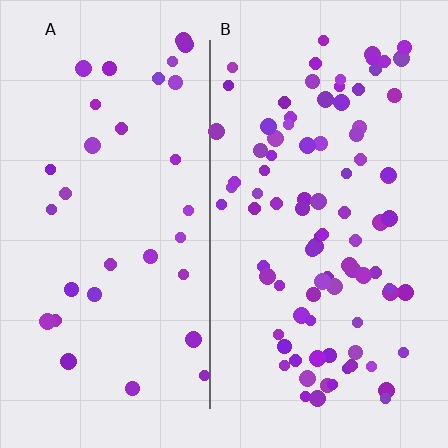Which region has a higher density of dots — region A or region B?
B (the right).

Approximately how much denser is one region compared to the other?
Approximately 2.7× — region B over region A.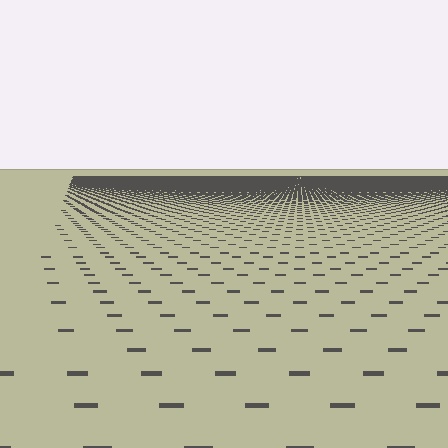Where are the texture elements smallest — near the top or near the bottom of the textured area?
Near the top.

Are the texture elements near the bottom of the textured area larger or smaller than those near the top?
Larger. Near the bottom, elements are closer to the viewer and appear at a bigger on-screen size.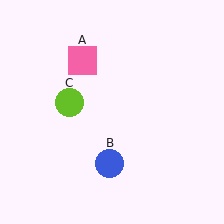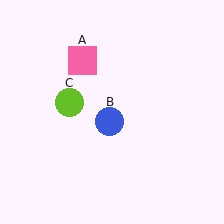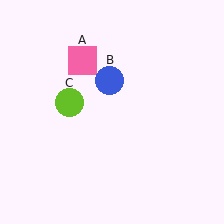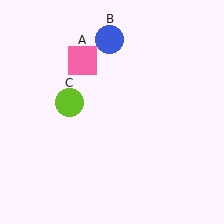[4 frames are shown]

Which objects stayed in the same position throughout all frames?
Pink square (object A) and lime circle (object C) remained stationary.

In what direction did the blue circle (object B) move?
The blue circle (object B) moved up.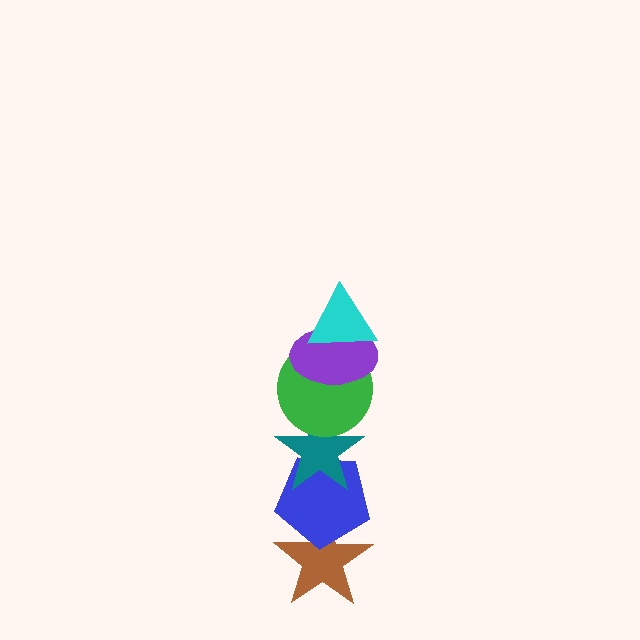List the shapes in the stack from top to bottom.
From top to bottom: the cyan triangle, the purple ellipse, the green circle, the teal star, the blue pentagon, the brown star.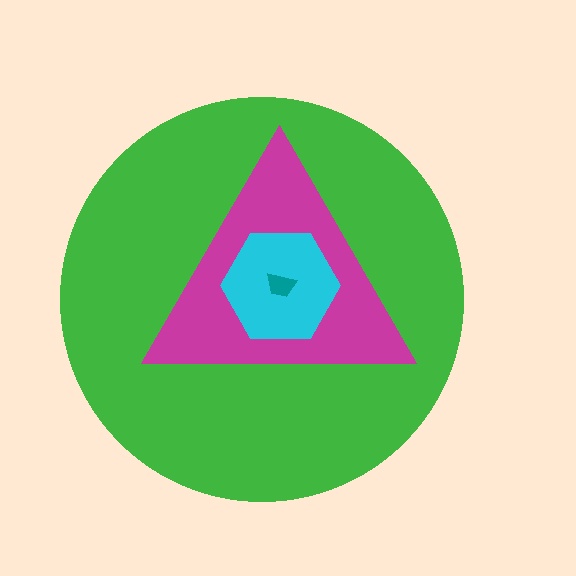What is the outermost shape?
The green circle.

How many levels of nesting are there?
4.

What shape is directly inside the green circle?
The magenta triangle.